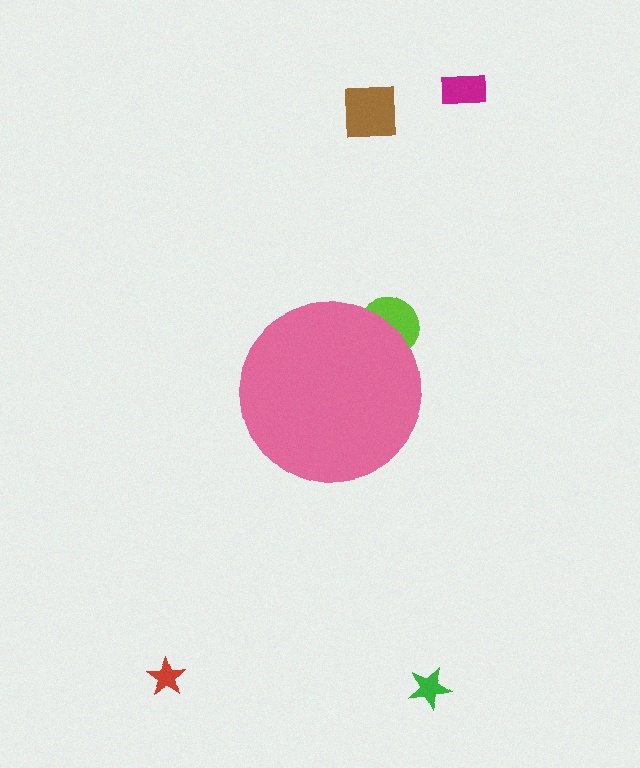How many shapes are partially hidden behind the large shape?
1 shape is partially hidden.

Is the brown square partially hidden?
No, the brown square is fully visible.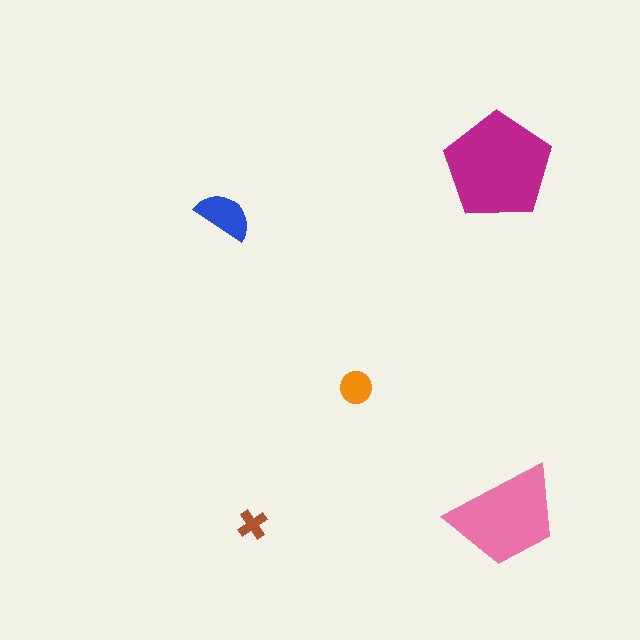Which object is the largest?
The magenta pentagon.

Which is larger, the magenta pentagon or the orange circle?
The magenta pentagon.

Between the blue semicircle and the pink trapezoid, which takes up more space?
The pink trapezoid.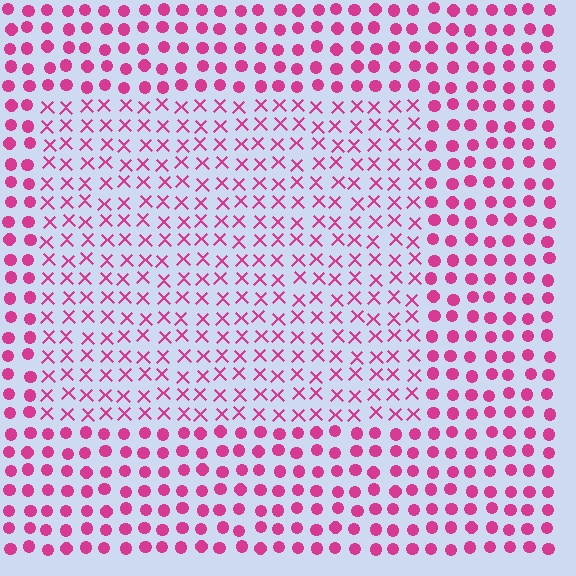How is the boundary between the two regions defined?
The boundary is defined by a change in element shape: X marks inside vs. circles outside. All elements share the same color and spacing.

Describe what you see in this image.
The image is filled with small magenta elements arranged in a uniform grid. A rectangle-shaped region contains X marks, while the surrounding area contains circles. The boundary is defined purely by the change in element shape.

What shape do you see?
I see a rectangle.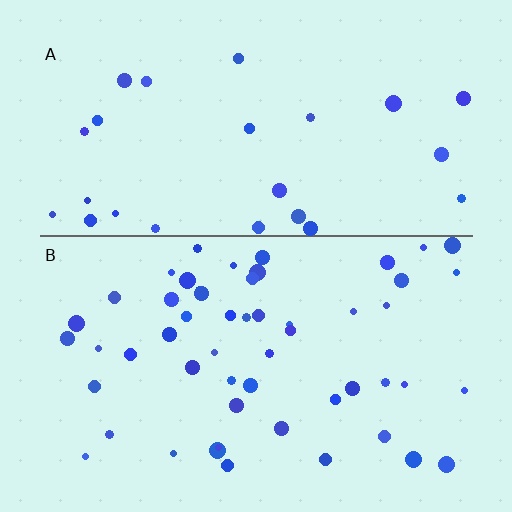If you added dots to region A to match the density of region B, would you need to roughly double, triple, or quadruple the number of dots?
Approximately double.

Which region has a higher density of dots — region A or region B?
B (the bottom).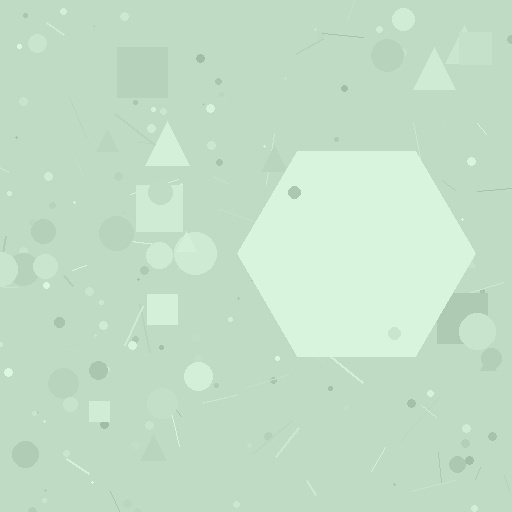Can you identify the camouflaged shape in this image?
The camouflaged shape is a hexagon.